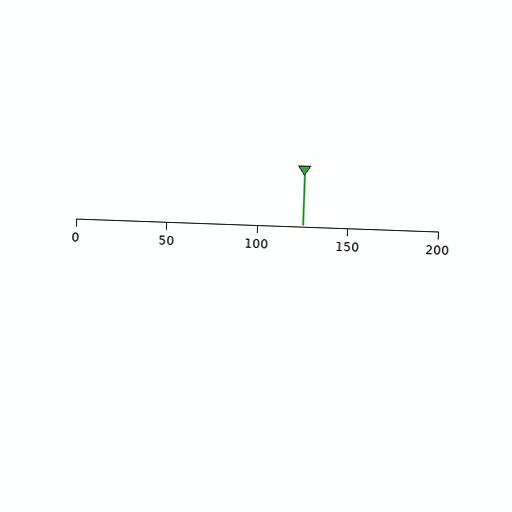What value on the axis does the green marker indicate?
The marker indicates approximately 125.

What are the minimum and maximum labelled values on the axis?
The axis runs from 0 to 200.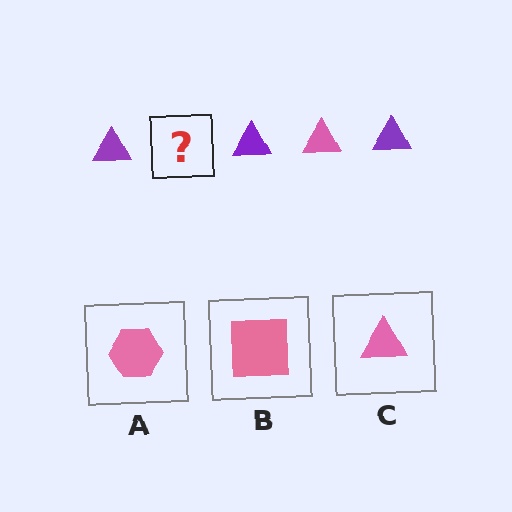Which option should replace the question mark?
Option C.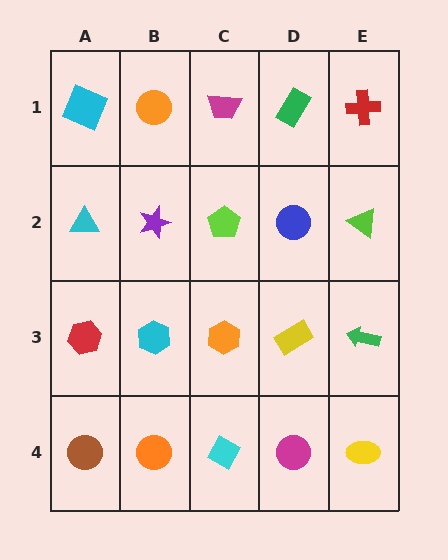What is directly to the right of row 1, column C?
A green rectangle.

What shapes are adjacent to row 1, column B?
A purple star (row 2, column B), a cyan square (row 1, column A), a magenta trapezoid (row 1, column C).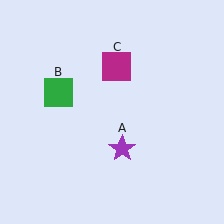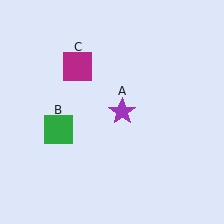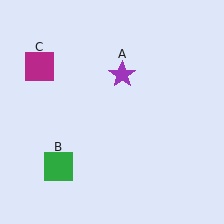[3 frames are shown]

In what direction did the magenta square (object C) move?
The magenta square (object C) moved left.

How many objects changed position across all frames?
3 objects changed position: purple star (object A), green square (object B), magenta square (object C).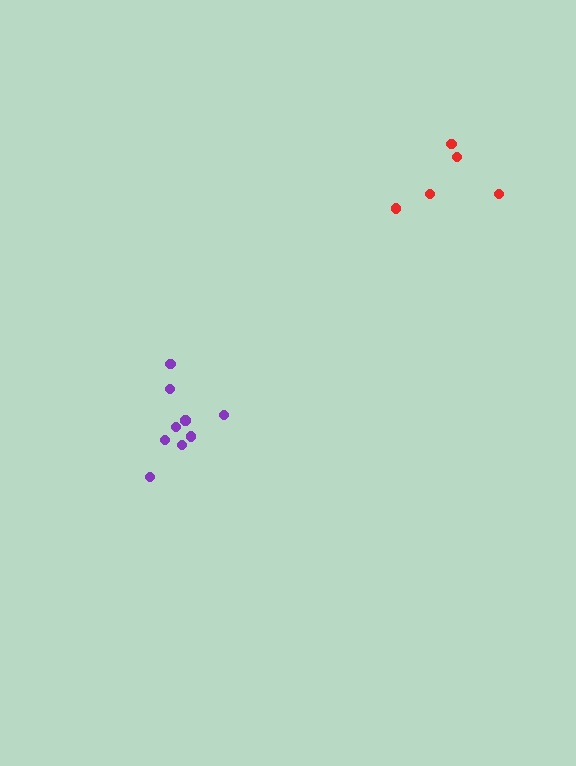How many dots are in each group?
Group 1: 9 dots, Group 2: 5 dots (14 total).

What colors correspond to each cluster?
The clusters are colored: purple, red.